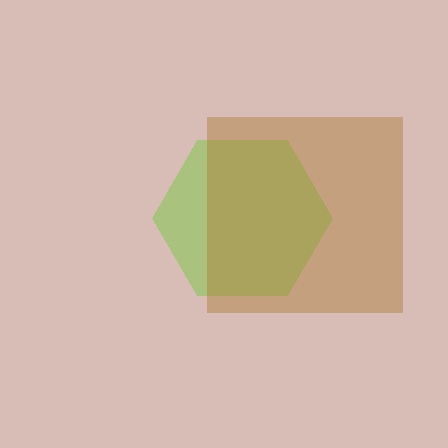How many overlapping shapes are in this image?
There are 2 overlapping shapes in the image.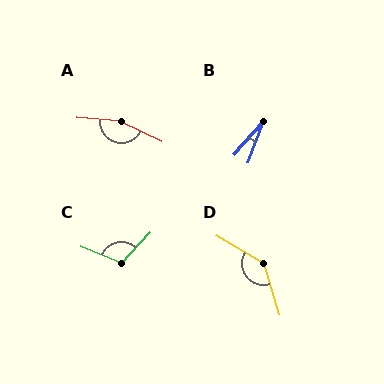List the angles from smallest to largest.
B (21°), C (111°), D (137°), A (158°).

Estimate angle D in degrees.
Approximately 137 degrees.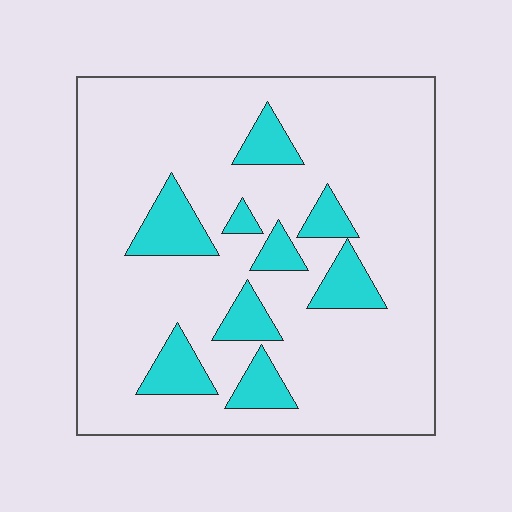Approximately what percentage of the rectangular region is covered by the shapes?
Approximately 15%.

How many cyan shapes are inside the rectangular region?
9.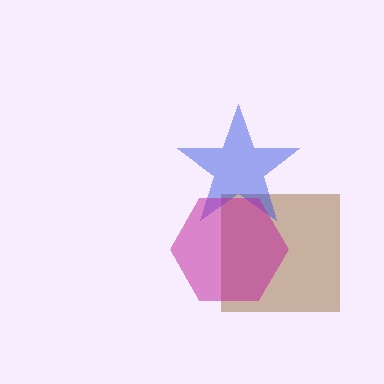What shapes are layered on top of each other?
The layered shapes are: a brown square, a blue star, a magenta hexagon.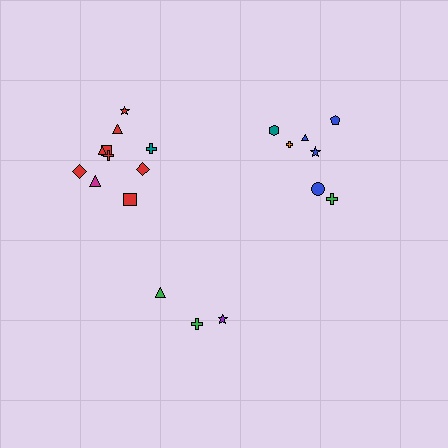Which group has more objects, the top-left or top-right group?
The top-left group.